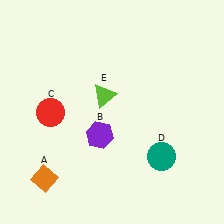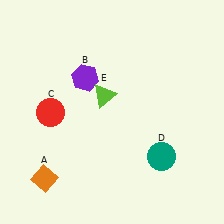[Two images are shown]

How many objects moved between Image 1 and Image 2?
1 object moved between the two images.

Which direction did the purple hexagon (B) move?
The purple hexagon (B) moved up.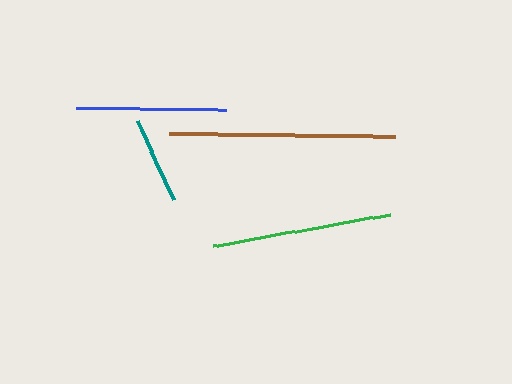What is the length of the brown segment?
The brown segment is approximately 225 pixels long.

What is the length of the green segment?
The green segment is approximately 179 pixels long.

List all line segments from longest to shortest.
From longest to shortest: brown, green, blue, teal.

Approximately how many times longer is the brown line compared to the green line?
The brown line is approximately 1.3 times the length of the green line.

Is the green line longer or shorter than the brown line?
The brown line is longer than the green line.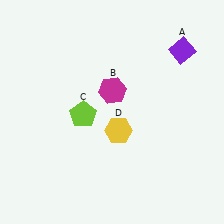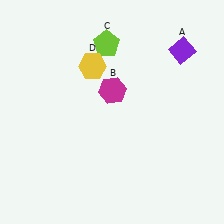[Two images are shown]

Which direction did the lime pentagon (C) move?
The lime pentagon (C) moved up.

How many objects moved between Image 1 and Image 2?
2 objects moved between the two images.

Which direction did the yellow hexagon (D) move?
The yellow hexagon (D) moved up.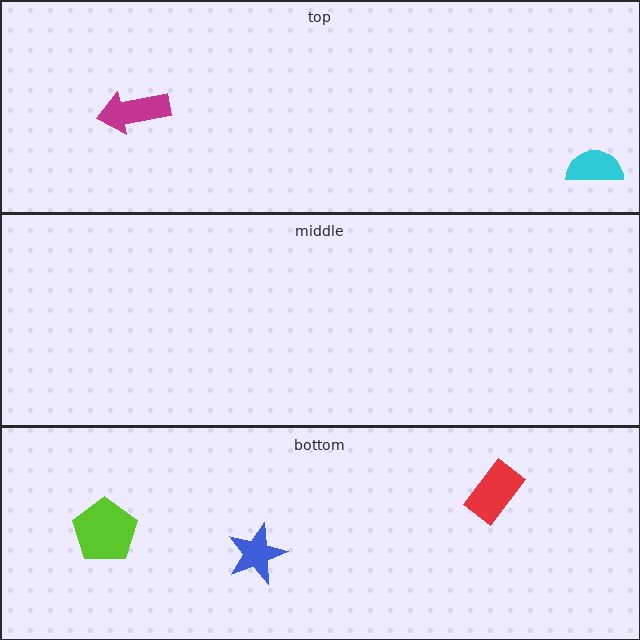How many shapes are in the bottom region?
3.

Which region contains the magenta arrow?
The top region.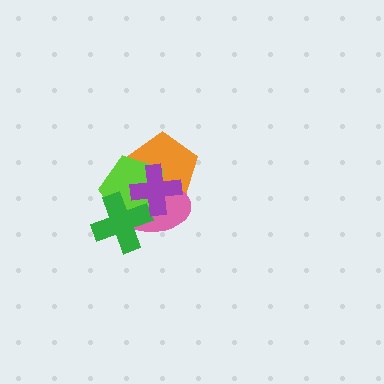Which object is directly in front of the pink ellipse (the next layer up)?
The lime pentagon is directly in front of the pink ellipse.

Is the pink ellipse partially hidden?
Yes, it is partially covered by another shape.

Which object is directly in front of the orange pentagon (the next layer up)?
The pink ellipse is directly in front of the orange pentagon.